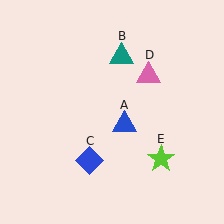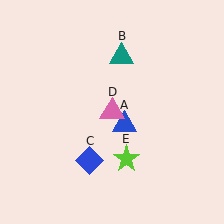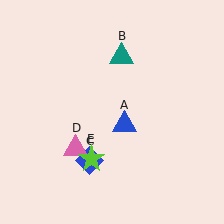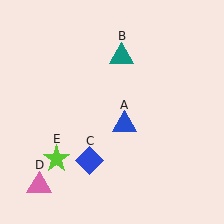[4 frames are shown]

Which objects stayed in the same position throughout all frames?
Blue triangle (object A) and teal triangle (object B) and blue diamond (object C) remained stationary.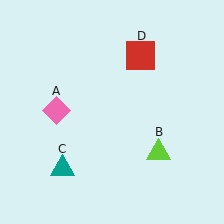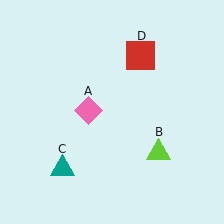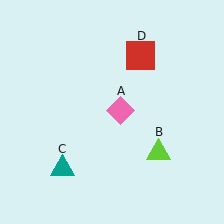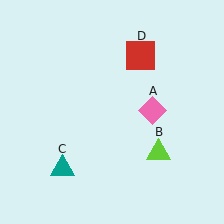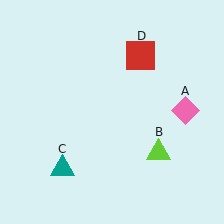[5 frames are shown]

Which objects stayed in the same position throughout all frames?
Lime triangle (object B) and teal triangle (object C) and red square (object D) remained stationary.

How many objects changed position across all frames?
1 object changed position: pink diamond (object A).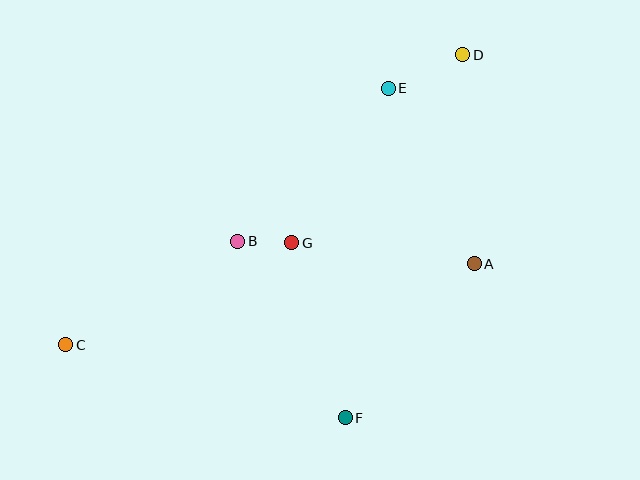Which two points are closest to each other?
Points B and G are closest to each other.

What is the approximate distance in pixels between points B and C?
The distance between B and C is approximately 201 pixels.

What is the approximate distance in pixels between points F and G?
The distance between F and G is approximately 183 pixels.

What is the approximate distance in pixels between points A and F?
The distance between A and F is approximately 201 pixels.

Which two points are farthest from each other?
Points C and D are farthest from each other.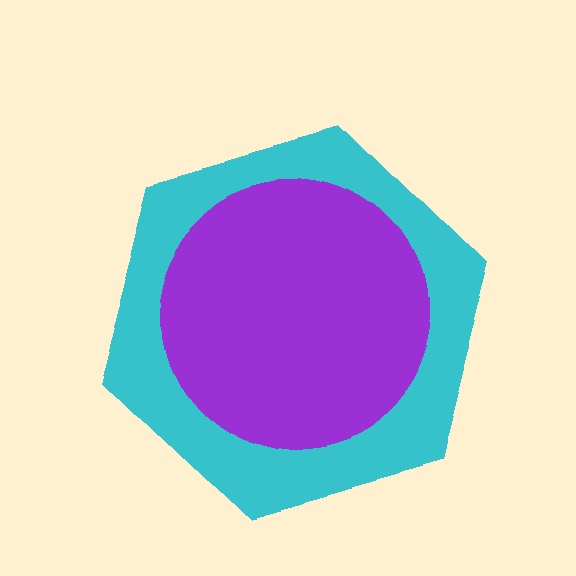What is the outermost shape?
The cyan hexagon.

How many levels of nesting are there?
2.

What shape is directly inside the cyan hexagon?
The purple circle.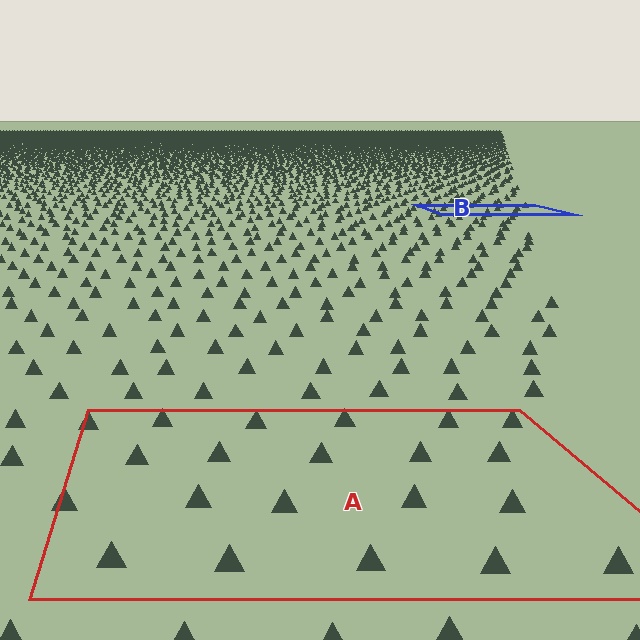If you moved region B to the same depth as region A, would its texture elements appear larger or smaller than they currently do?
They would appear larger. At a closer depth, the same texture elements are projected at a bigger on-screen size.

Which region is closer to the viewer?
Region A is closer. The texture elements there are larger and more spread out.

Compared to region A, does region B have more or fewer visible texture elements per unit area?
Region B has more texture elements per unit area — they are packed more densely because it is farther away.